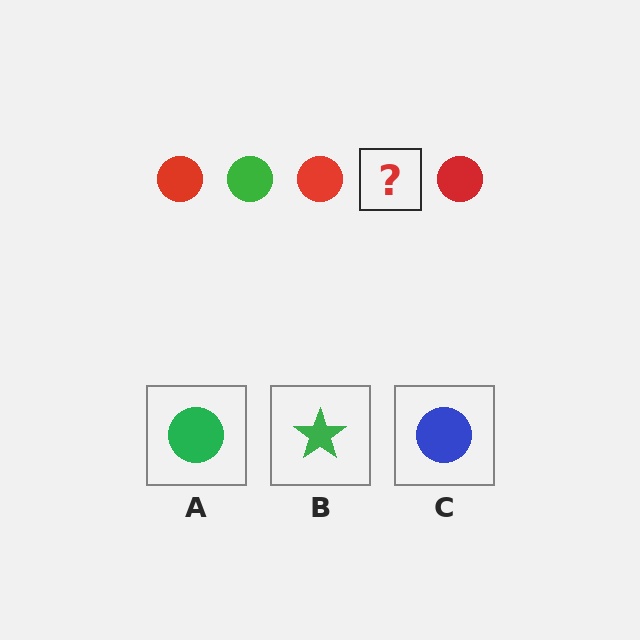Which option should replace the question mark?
Option A.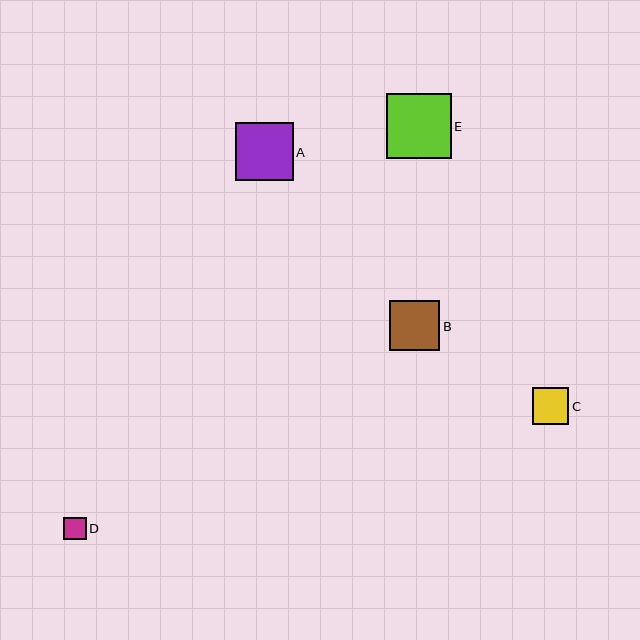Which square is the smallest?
Square D is the smallest with a size of approximately 22 pixels.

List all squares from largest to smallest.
From largest to smallest: E, A, B, C, D.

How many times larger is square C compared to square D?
Square C is approximately 1.6 times the size of square D.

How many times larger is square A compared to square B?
Square A is approximately 1.2 times the size of square B.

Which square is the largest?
Square E is the largest with a size of approximately 65 pixels.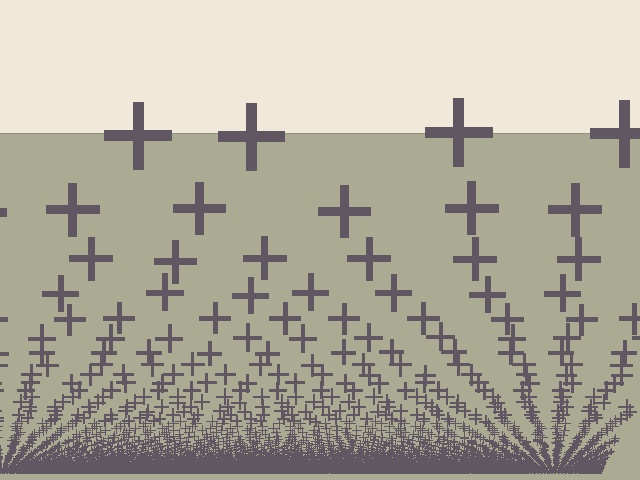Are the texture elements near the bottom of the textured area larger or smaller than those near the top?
Smaller. The gradient is inverted — elements near the bottom are smaller and denser.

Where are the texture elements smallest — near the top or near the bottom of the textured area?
Near the bottom.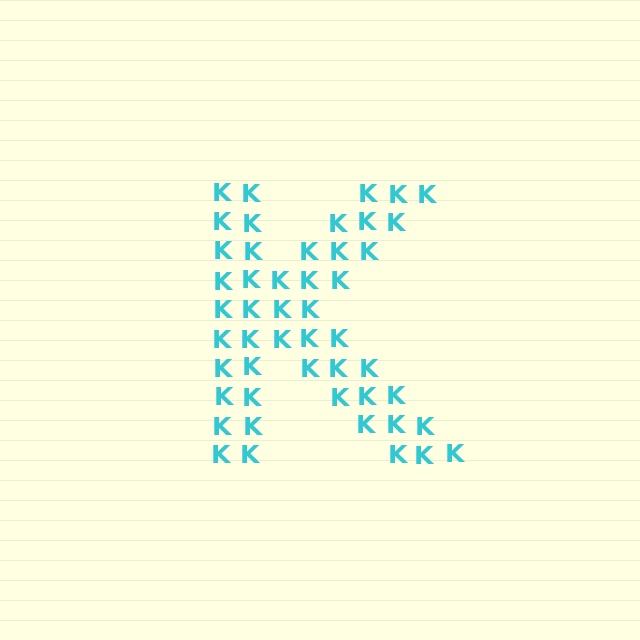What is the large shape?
The large shape is the letter K.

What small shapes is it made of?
It is made of small letter K's.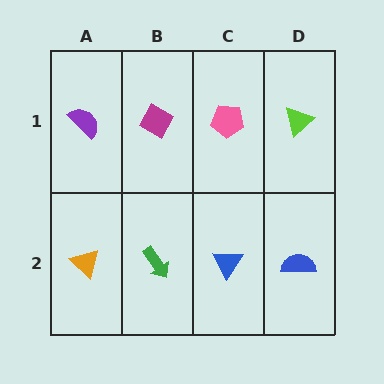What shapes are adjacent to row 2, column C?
A pink pentagon (row 1, column C), a green arrow (row 2, column B), a blue semicircle (row 2, column D).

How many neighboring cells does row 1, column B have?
3.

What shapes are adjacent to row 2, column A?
A purple semicircle (row 1, column A), a green arrow (row 2, column B).